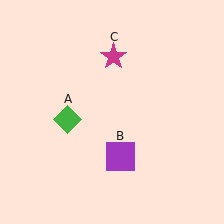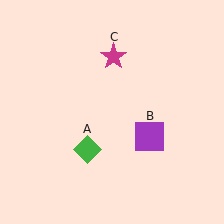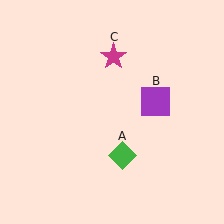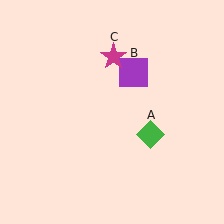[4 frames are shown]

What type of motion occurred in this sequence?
The green diamond (object A), purple square (object B) rotated counterclockwise around the center of the scene.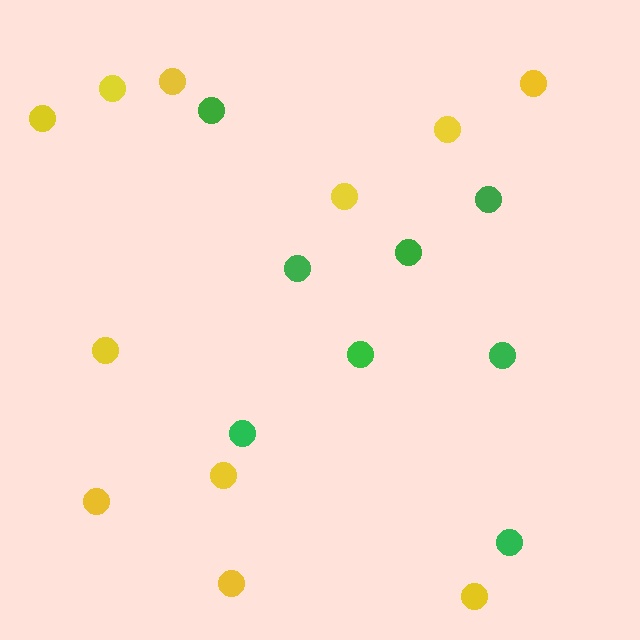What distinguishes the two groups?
There are 2 groups: one group of yellow circles (11) and one group of green circles (8).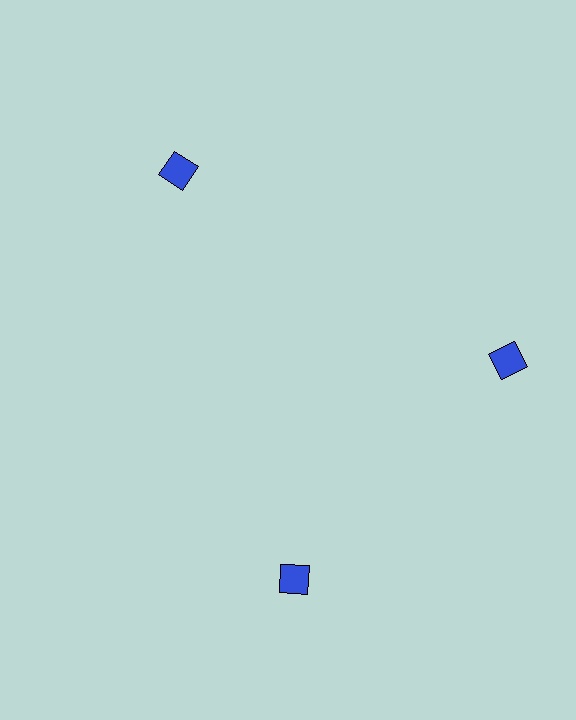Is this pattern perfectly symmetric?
No. The 3 blue squares are arranged in a ring, but one element near the 7 o'clock position is rotated out of alignment along the ring, breaking the 3-fold rotational symmetry.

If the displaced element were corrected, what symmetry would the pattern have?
It would have 3-fold rotational symmetry — the pattern would map onto itself every 120 degrees.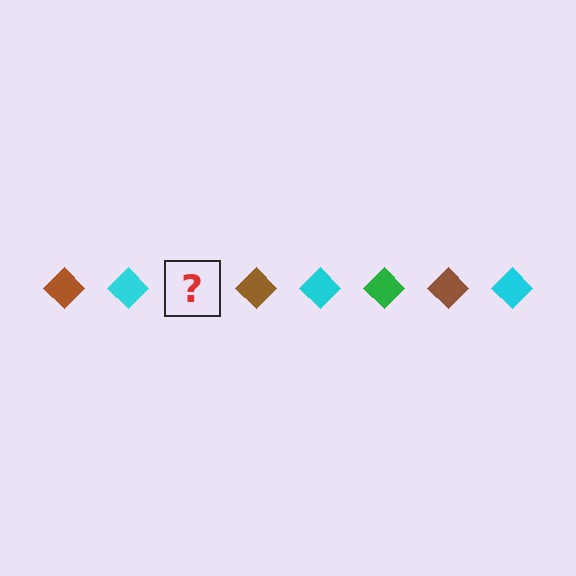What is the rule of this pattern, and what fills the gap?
The rule is that the pattern cycles through brown, cyan, green diamonds. The gap should be filled with a green diamond.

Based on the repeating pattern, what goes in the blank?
The blank should be a green diamond.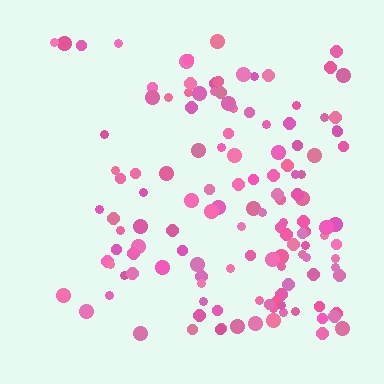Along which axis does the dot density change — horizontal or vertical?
Horizontal.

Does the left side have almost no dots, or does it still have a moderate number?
Still a moderate number, just noticeably fewer than the right.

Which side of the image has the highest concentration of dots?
The right.